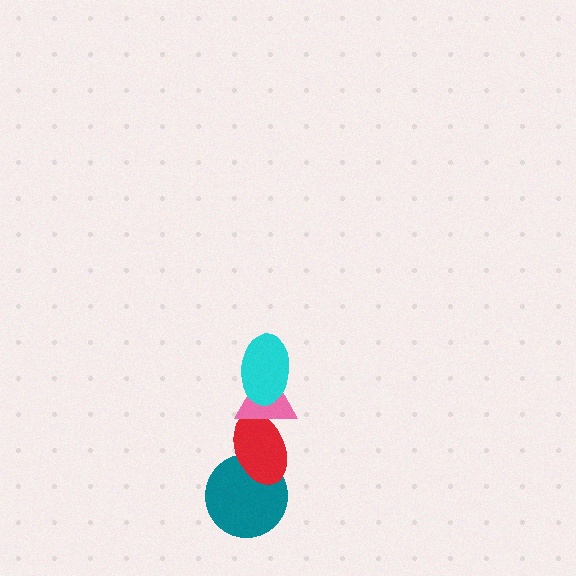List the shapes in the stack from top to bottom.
From top to bottom: the cyan ellipse, the pink triangle, the red ellipse, the teal circle.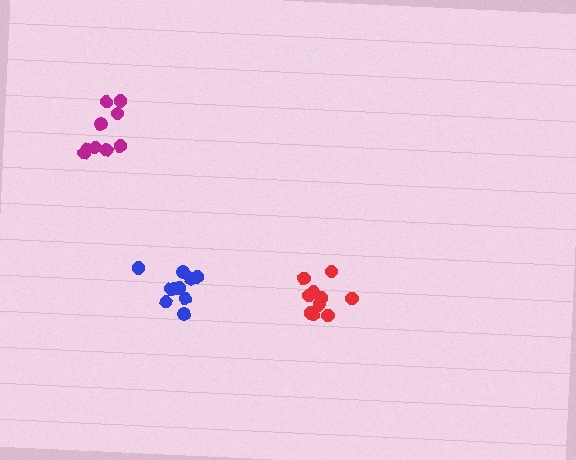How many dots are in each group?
Group 1: 10 dots, Group 2: 9 dots, Group 3: 10 dots (29 total).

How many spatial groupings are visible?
There are 3 spatial groupings.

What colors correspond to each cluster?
The clusters are colored: blue, magenta, red.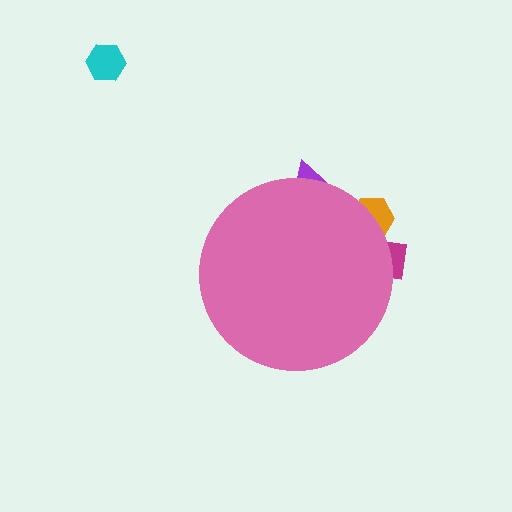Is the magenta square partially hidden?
Yes, the magenta square is partially hidden behind the pink circle.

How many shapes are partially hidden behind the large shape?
3 shapes are partially hidden.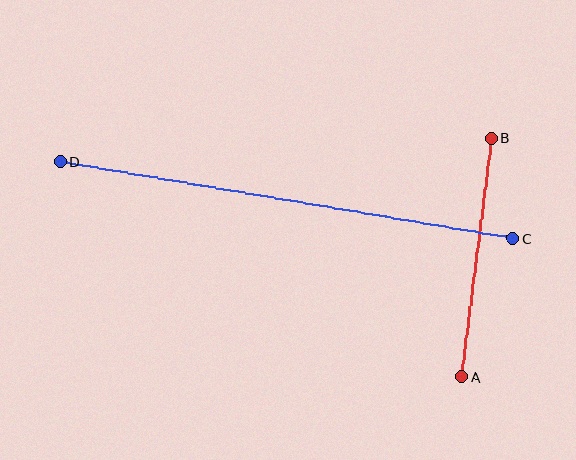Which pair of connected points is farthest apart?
Points C and D are farthest apart.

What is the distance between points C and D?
The distance is approximately 459 pixels.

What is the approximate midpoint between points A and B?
The midpoint is at approximately (477, 257) pixels.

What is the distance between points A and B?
The distance is approximately 240 pixels.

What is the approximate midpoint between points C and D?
The midpoint is at approximately (286, 200) pixels.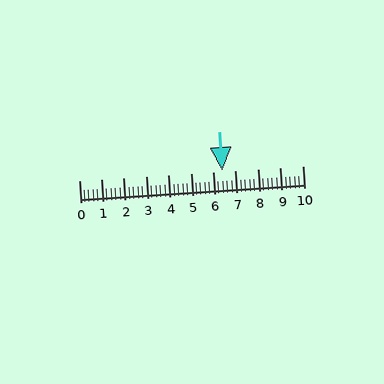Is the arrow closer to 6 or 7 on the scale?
The arrow is closer to 6.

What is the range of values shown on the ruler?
The ruler shows values from 0 to 10.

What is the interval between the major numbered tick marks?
The major tick marks are spaced 1 units apart.